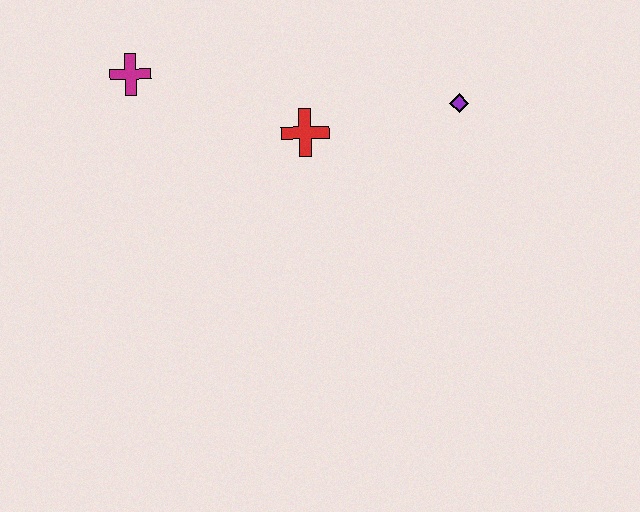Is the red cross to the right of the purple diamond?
No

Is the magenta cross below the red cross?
No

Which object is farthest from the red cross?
The magenta cross is farthest from the red cross.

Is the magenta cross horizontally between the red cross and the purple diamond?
No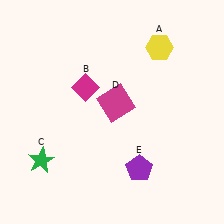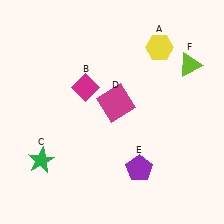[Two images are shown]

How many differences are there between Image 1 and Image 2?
There is 1 difference between the two images.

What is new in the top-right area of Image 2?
A lime triangle (F) was added in the top-right area of Image 2.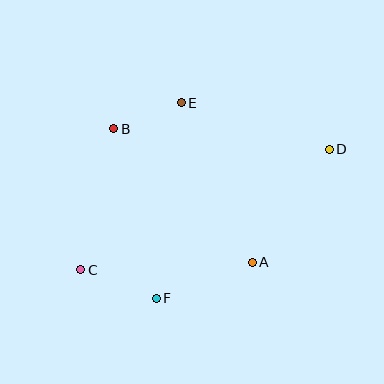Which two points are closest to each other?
Points B and E are closest to each other.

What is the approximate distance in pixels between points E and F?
The distance between E and F is approximately 197 pixels.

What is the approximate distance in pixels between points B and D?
The distance between B and D is approximately 216 pixels.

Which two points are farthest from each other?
Points C and D are farthest from each other.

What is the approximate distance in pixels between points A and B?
The distance between A and B is approximately 192 pixels.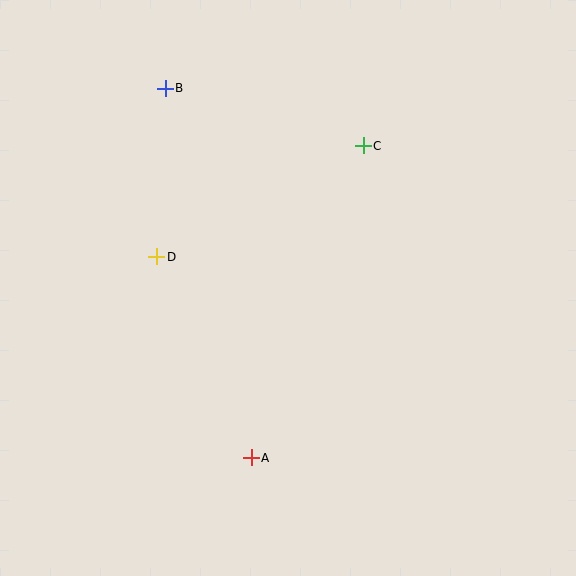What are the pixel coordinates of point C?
Point C is at (363, 146).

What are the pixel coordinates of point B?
Point B is at (165, 88).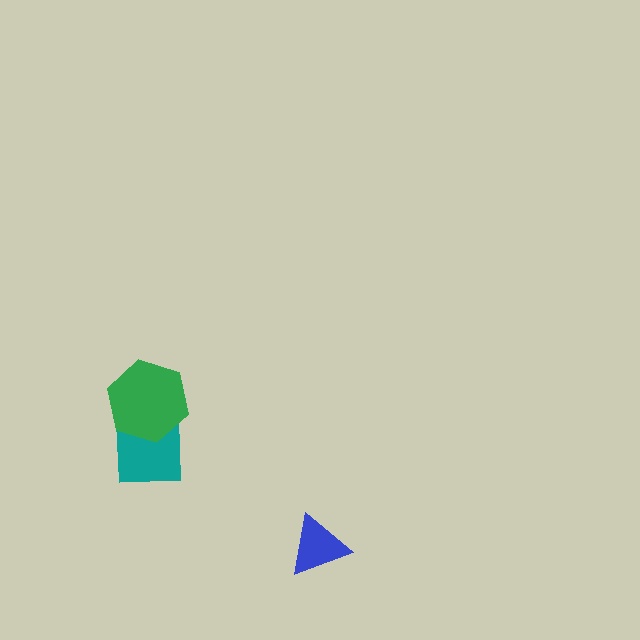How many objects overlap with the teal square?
1 object overlaps with the teal square.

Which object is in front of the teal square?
The green hexagon is in front of the teal square.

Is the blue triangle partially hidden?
No, no other shape covers it.